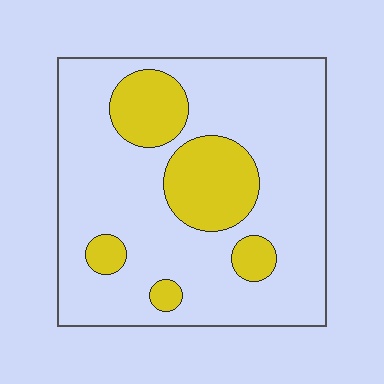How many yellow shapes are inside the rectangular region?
5.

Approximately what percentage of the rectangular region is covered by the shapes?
Approximately 20%.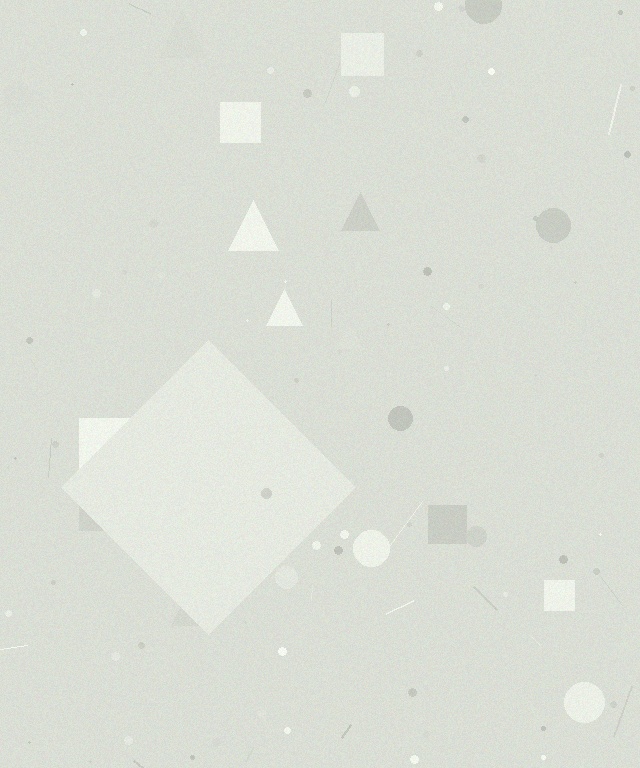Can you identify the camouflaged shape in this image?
The camouflaged shape is a diamond.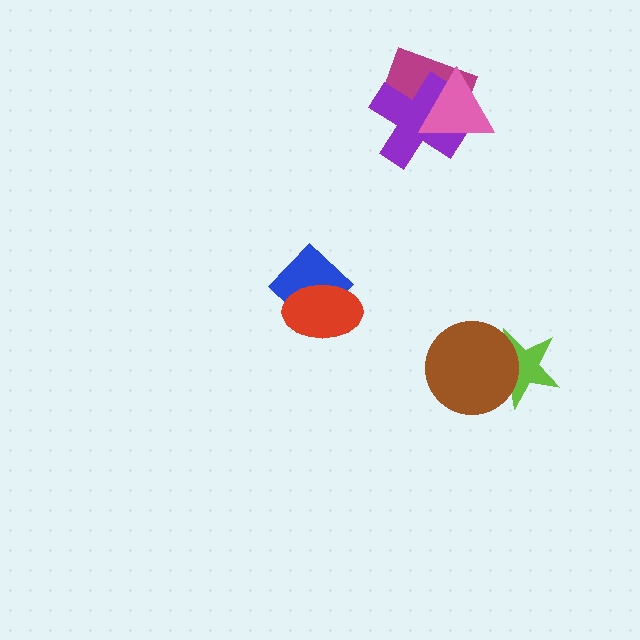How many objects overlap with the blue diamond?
1 object overlaps with the blue diamond.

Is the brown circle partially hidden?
No, no other shape covers it.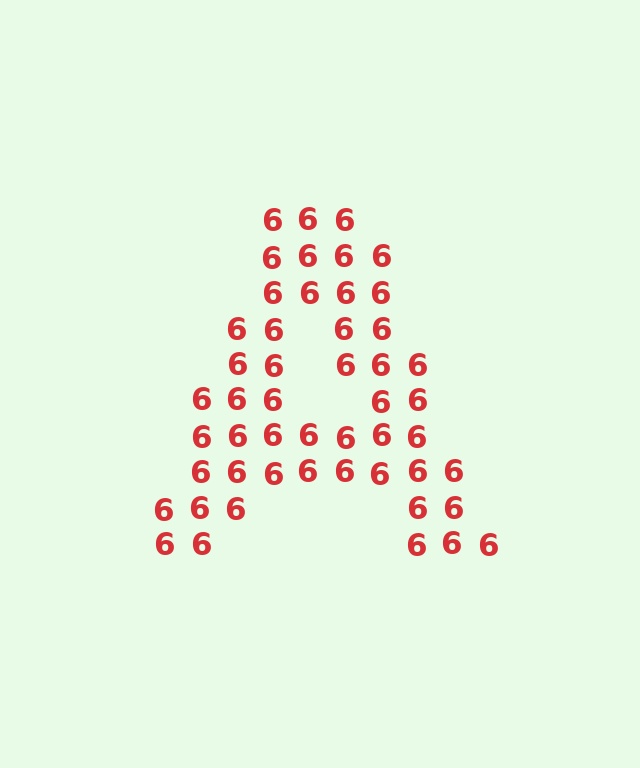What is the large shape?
The large shape is the letter A.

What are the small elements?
The small elements are digit 6's.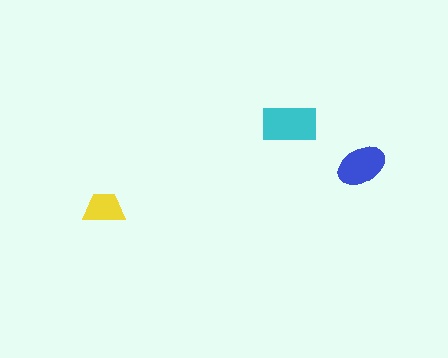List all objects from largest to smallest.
The cyan rectangle, the blue ellipse, the yellow trapezoid.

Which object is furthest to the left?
The yellow trapezoid is leftmost.